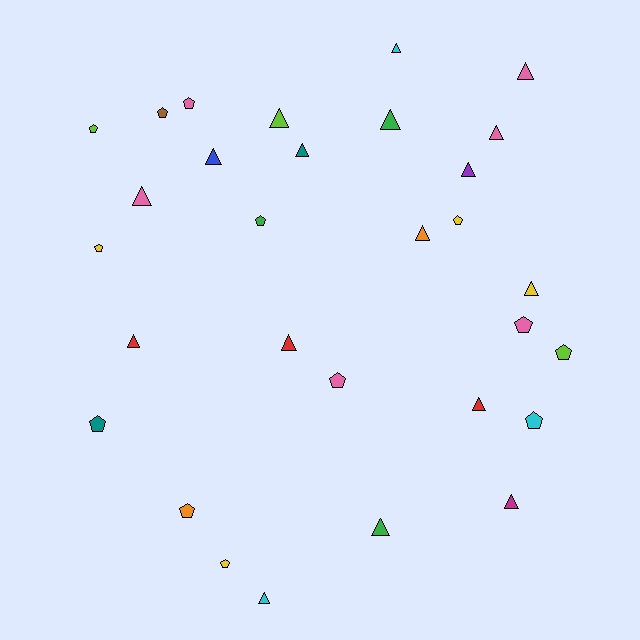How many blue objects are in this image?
There is 1 blue object.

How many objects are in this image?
There are 30 objects.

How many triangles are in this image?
There are 17 triangles.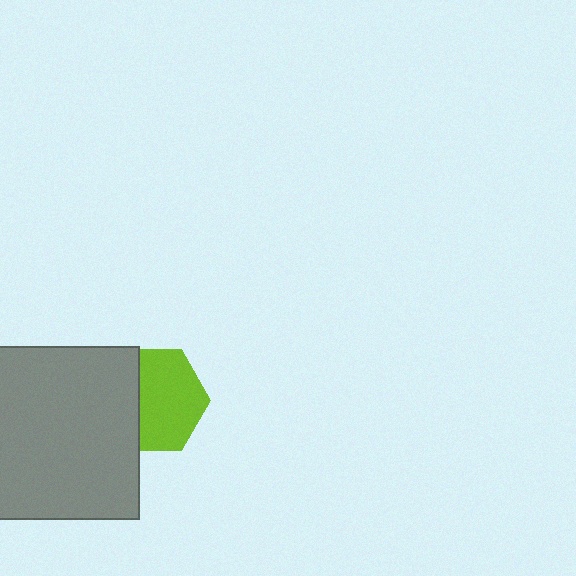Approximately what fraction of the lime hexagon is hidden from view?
Roughly 36% of the lime hexagon is hidden behind the gray square.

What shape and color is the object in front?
The object in front is a gray square.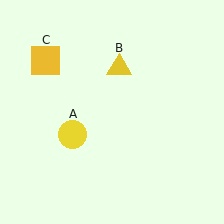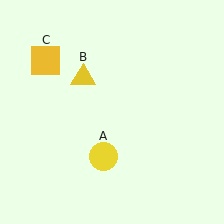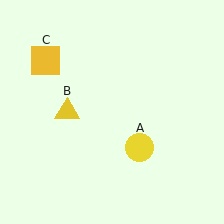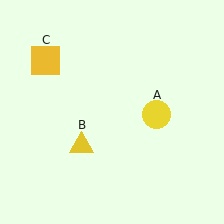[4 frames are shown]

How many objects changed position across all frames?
2 objects changed position: yellow circle (object A), yellow triangle (object B).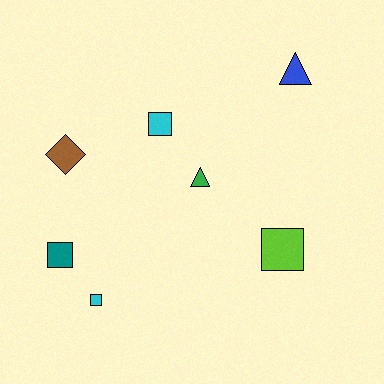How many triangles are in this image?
There are 2 triangles.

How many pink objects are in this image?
There are no pink objects.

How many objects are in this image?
There are 7 objects.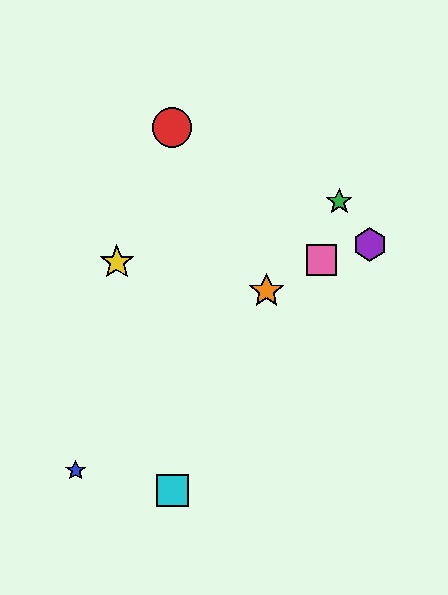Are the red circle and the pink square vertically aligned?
No, the red circle is at x≈172 and the pink square is at x≈321.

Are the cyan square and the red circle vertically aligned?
Yes, both are at x≈172.